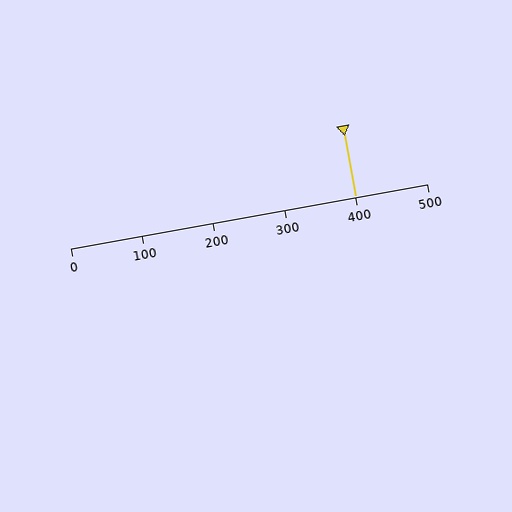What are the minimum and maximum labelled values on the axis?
The axis runs from 0 to 500.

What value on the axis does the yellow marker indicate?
The marker indicates approximately 400.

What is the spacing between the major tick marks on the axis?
The major ticks are spaced 100 apart.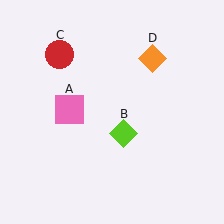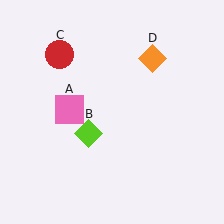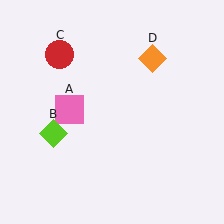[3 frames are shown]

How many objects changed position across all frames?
1 object changed position: lime diamond (object B).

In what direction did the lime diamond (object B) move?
The lime diamond (object B) moved left.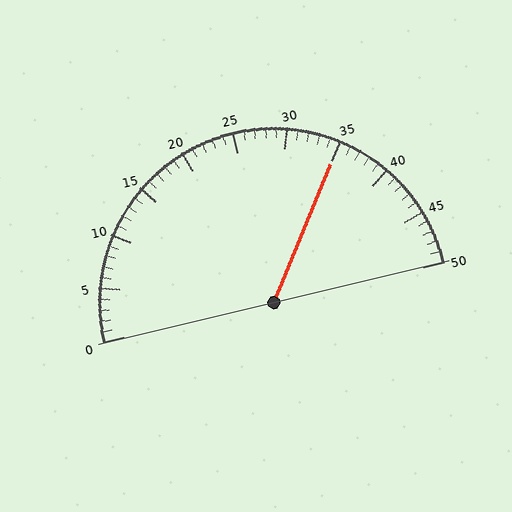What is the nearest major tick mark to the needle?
The nearest major tick mark is 35.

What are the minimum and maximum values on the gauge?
The gauge ranges from 0 to 50.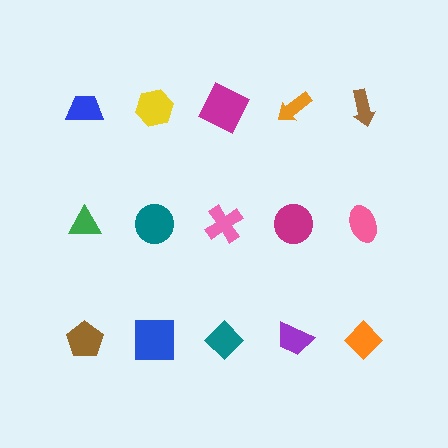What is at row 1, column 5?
A brown arrow.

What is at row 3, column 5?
An orange diamond.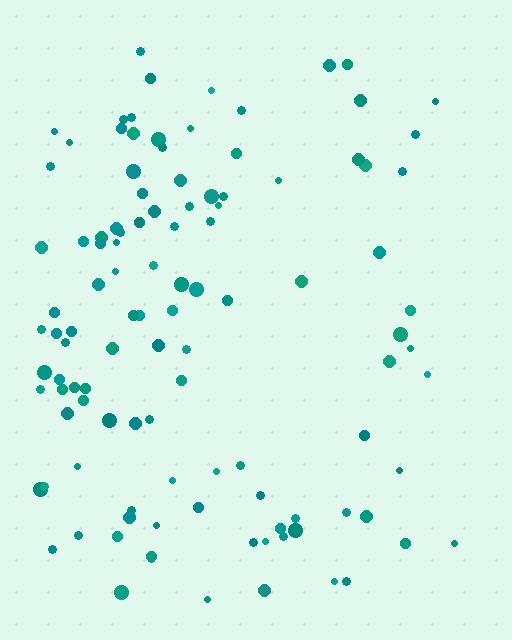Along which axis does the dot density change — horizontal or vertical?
Horizontal.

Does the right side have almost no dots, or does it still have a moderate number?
Still a moderate number, just noticeably fewer than the left.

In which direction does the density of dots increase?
From right to left, with the left side densest.